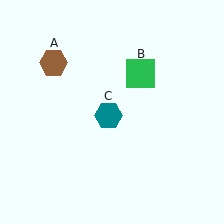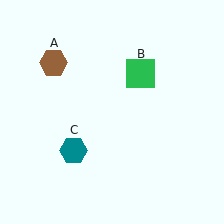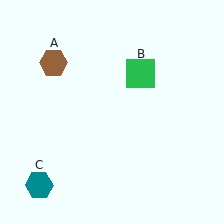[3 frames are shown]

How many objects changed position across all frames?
1 object changed position: teal hexagon (object C).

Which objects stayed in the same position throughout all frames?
Brown hexagon (object A) and green square (object B) remained stationary.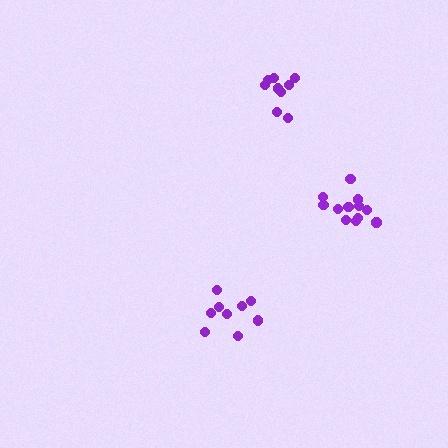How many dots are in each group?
Group 1: 12 dots, Group 2: 9 dots, Group 3: 9 dots (30 total).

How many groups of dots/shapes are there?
There are 3 groups.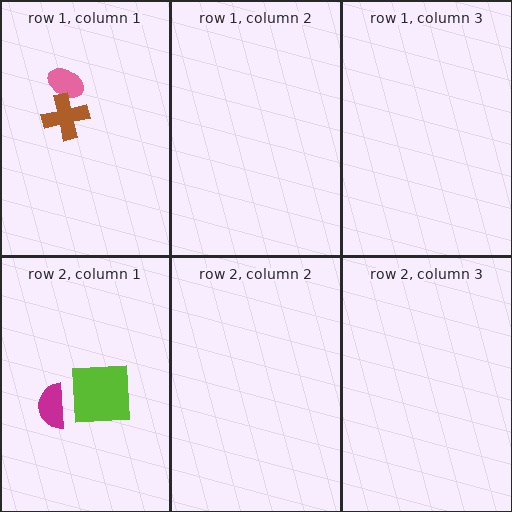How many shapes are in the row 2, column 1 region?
2.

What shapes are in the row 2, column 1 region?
The lime square, the magenta semicircle.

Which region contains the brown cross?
The row 1, column 1 region.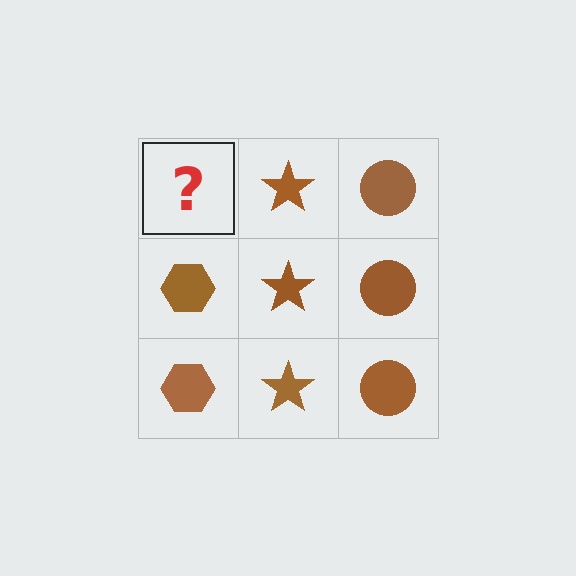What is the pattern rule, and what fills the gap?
The rule is that each column has a consistent shape. The gap should be filled with a brown hexagon.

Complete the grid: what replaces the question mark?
The question mark should be replaced with a brown hexagon.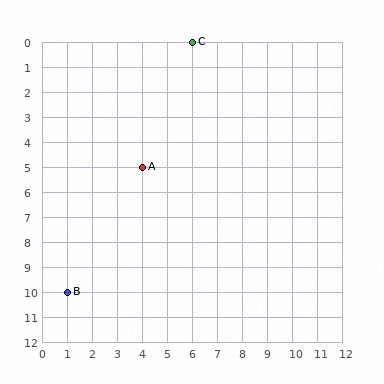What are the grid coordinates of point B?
Point B is at grid coordinates (1, 10).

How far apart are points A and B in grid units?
Points A and B are 3 columns and 5 rows apart (about 5.8 grid units diagonally).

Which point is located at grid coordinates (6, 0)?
Point C is at (6, 0).